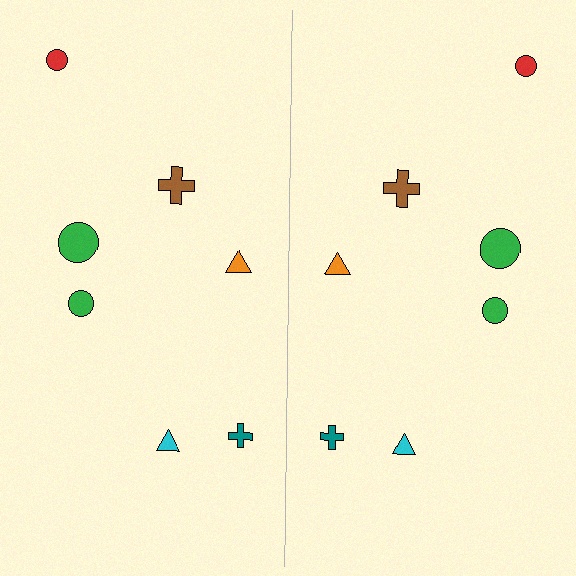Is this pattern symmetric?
Yes, this pattern has bilateral (reflection) symmetry.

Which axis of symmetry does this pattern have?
The pattern has a vertical axis of symmetry running through the center of the image.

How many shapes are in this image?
There are 14 shapes in this image.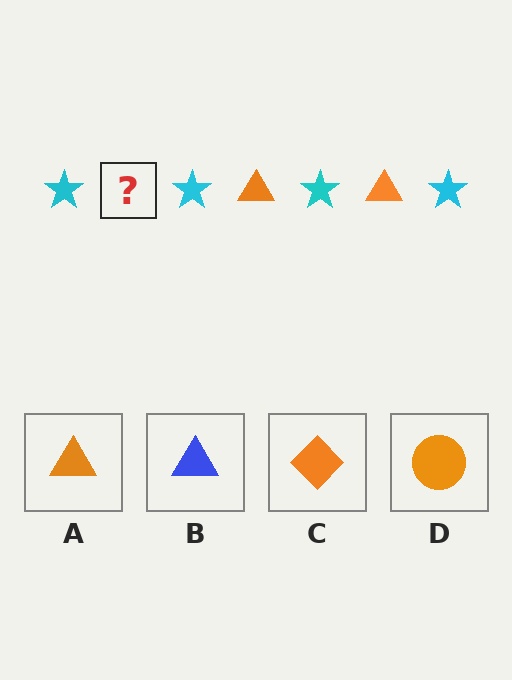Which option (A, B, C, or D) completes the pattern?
A.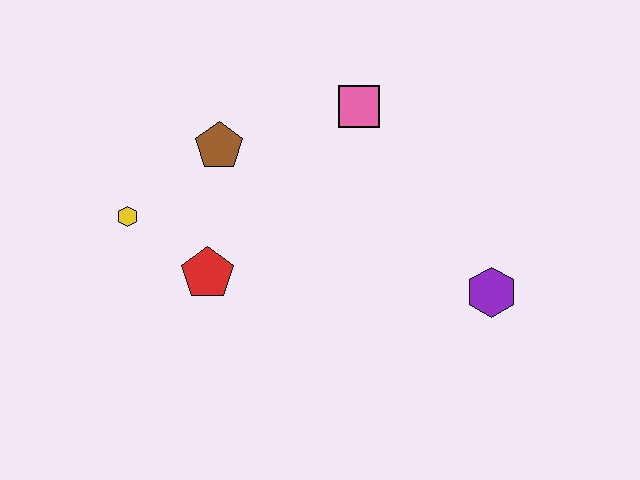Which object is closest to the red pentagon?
The yellow hexagon is closest to the red pentagon.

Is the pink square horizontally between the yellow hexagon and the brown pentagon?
No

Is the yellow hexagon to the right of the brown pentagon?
No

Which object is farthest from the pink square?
The yellow hexagon is farthest from the pink square.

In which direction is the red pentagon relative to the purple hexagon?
The red pentagon is to the left of the purple hexagon.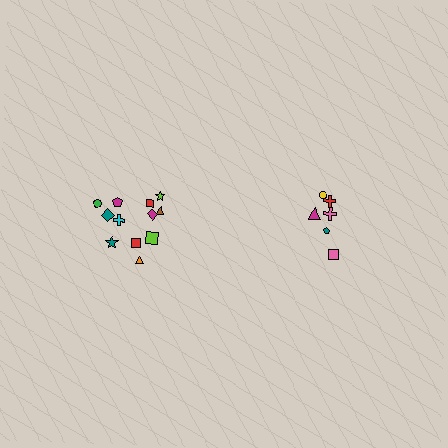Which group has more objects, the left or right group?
The left group.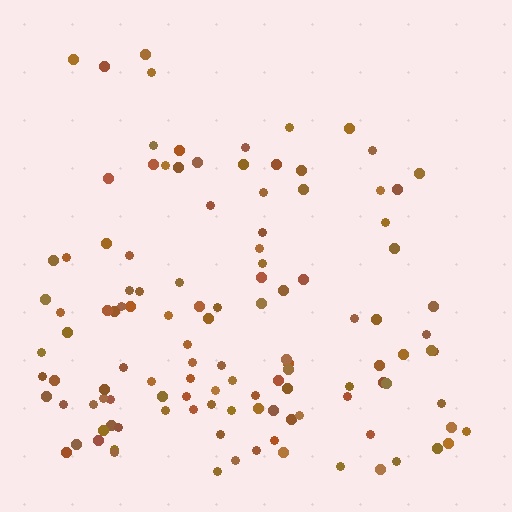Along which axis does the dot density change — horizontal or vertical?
Vertical.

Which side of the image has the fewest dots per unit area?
The top.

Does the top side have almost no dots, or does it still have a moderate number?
Still a moderate number, just noticeably fewer than the bottom.